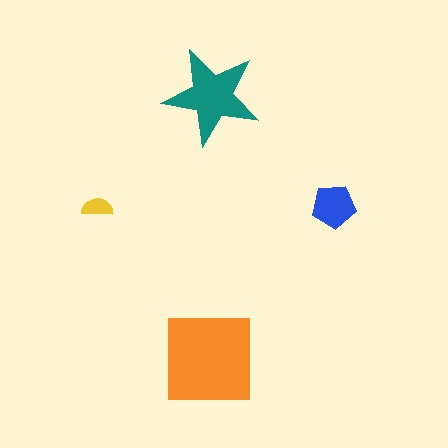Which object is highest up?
The teal star is topmost.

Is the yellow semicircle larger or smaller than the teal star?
Smaller.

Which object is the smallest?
The yellow semicircle.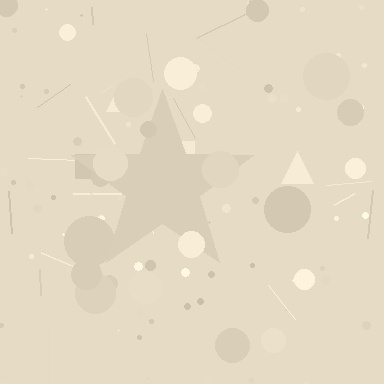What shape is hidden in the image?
A star is hidden in the image.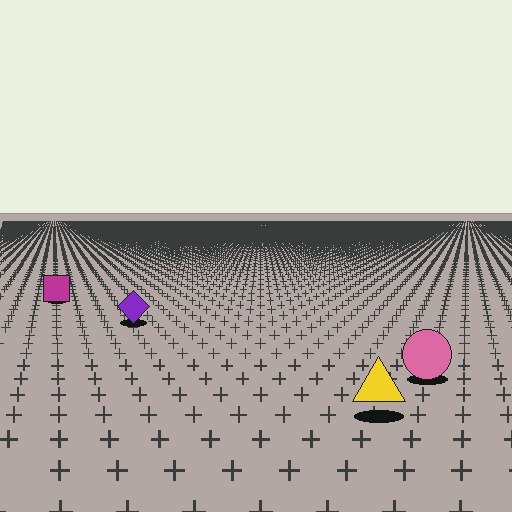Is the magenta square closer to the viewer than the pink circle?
No. The pink circle is closer — you can tell from the texture gradient: the ground texture is coarser near it.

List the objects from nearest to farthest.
From nearest to farthest: the yellow triangle, the pink circle, the purple diamond, the magenta square.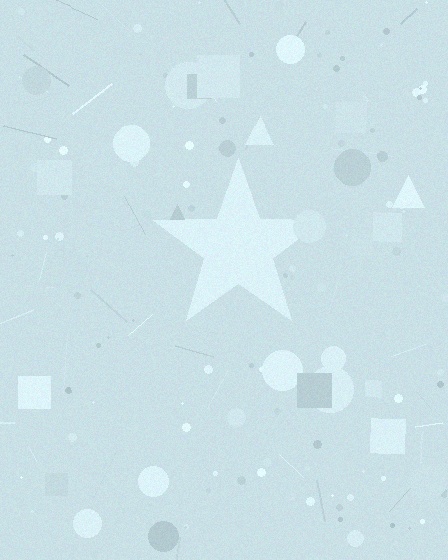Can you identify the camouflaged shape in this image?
The camouflaged shape is a star.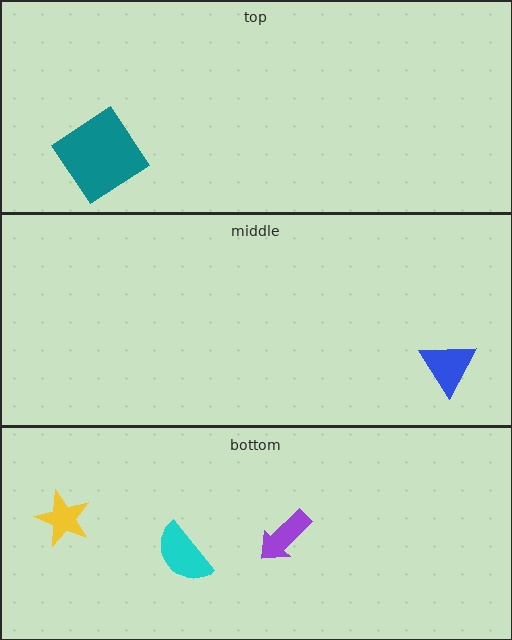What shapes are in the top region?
The teal diamond.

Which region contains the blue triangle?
The middle region.